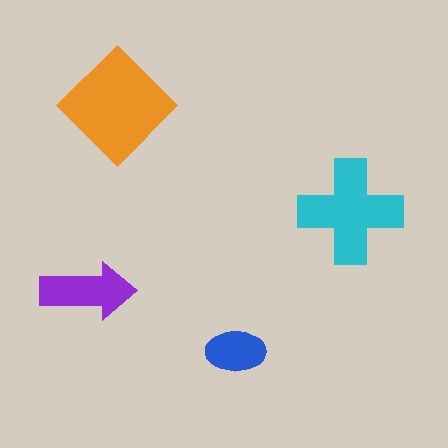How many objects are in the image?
There are 4 objects in the image.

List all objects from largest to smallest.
The orange diamond, the cyan cross, the purple arrow, the blue ellipse.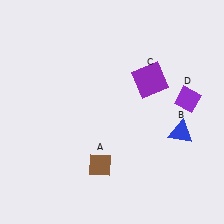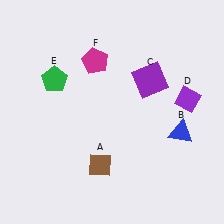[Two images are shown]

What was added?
A green pentagon (E), a magenta pentagon (F) were added in Image 2.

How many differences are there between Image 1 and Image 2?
There are 2 differences between the two images.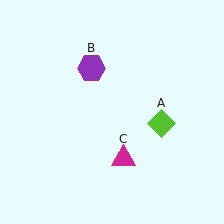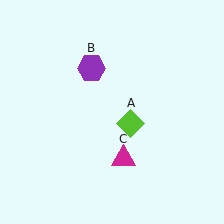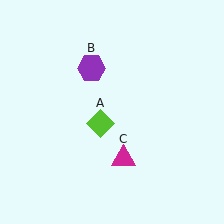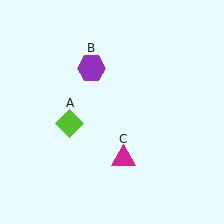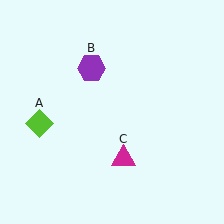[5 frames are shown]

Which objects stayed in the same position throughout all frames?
Purple hexagon (object B) and magenta triangle (object C) remained stationary.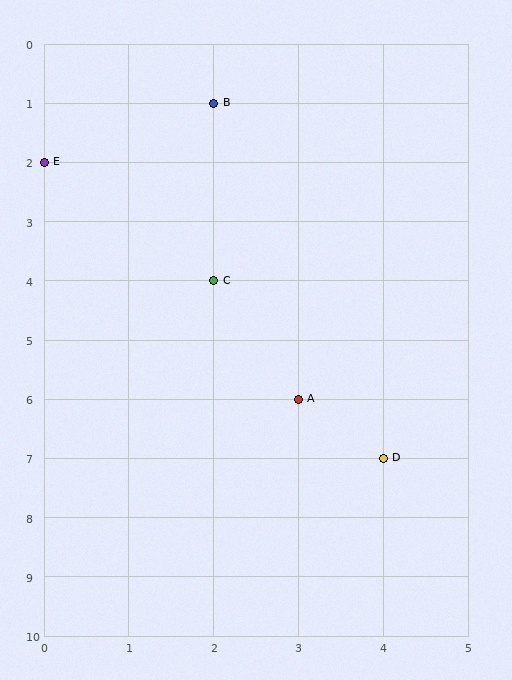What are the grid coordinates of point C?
Point C is at grid coordinates (2, 4).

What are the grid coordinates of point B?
Point B is at grid coordinates (2, 1).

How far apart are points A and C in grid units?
Points A and C are 1 column and 2 rows apart (about 2.2 grid units diagonally).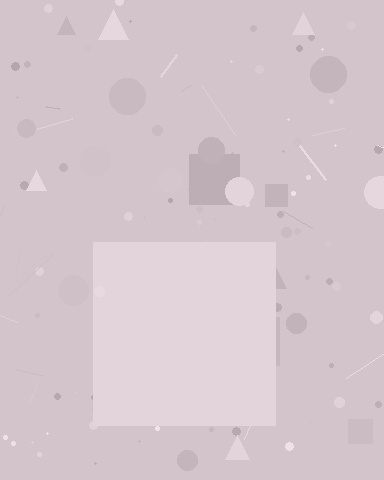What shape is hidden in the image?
A square is hidden in the image.